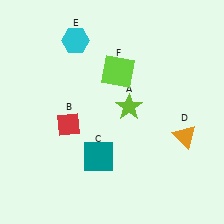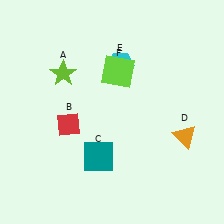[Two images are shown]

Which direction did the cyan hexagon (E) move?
The cyan hexagon (E) moved right.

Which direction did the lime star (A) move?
The lime star (A) moved left.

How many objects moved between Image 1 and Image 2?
2 objects moved between the two images.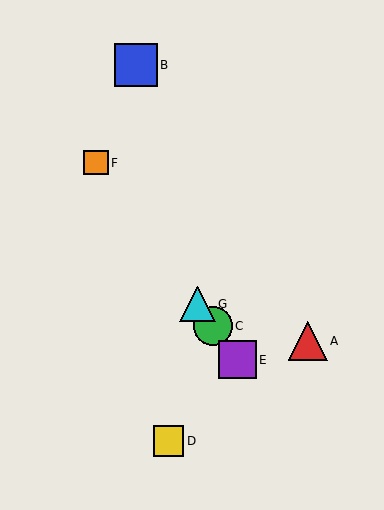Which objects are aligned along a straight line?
Objects C, E, F, G are aligned along a straight line.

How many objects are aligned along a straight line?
4 objects (C, E, F, G) are aligned along a straight line.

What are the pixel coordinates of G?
Object G is at (198, 304).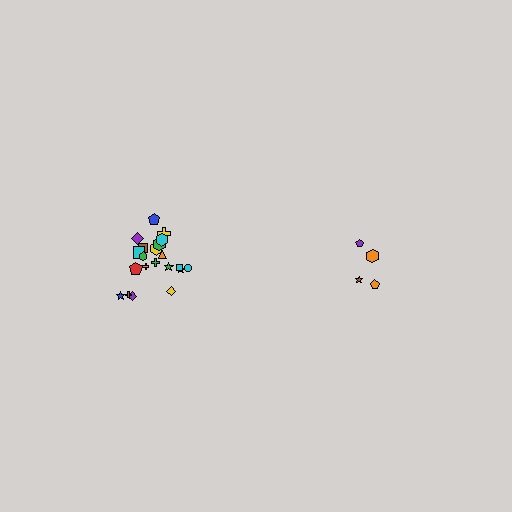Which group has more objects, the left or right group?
The left group.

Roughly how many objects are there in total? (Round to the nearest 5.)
Roughly 25 objects in total.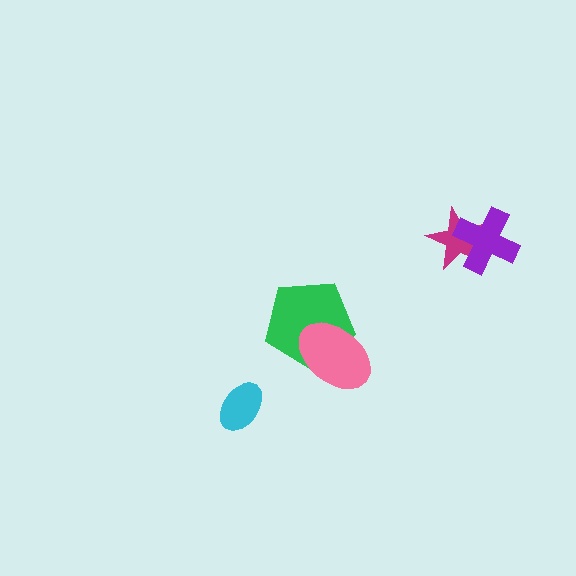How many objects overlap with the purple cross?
1 object overlaps with the purple cross.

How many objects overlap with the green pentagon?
1 object overlaps with the green pentagon.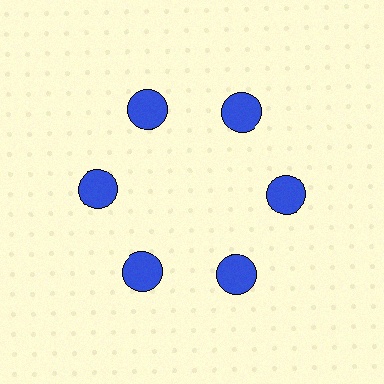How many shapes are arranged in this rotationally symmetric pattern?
There are 6 shapes, arranged in 6 groups of 1.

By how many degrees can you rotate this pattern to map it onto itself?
The pattern maps onto itself every 60 degrees of rotation.